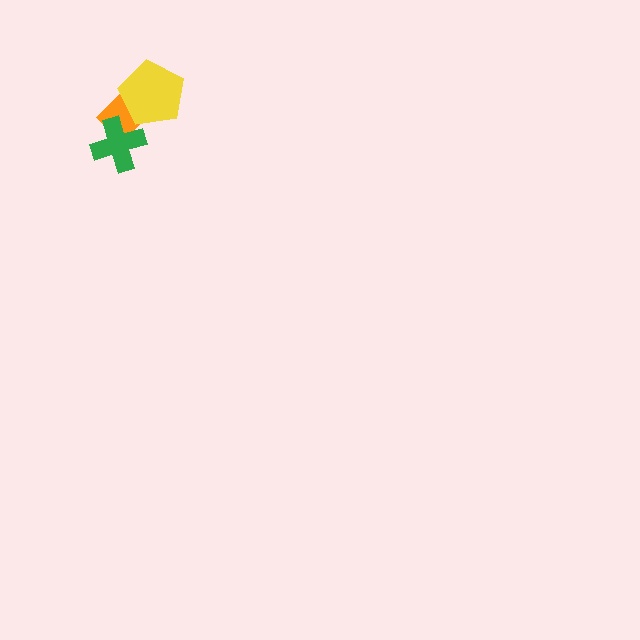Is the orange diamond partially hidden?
Yes, it is partially covered by another shape.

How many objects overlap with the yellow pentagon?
1 object overlaps with the yellow pentagon.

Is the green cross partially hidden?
No, no other shape covers it.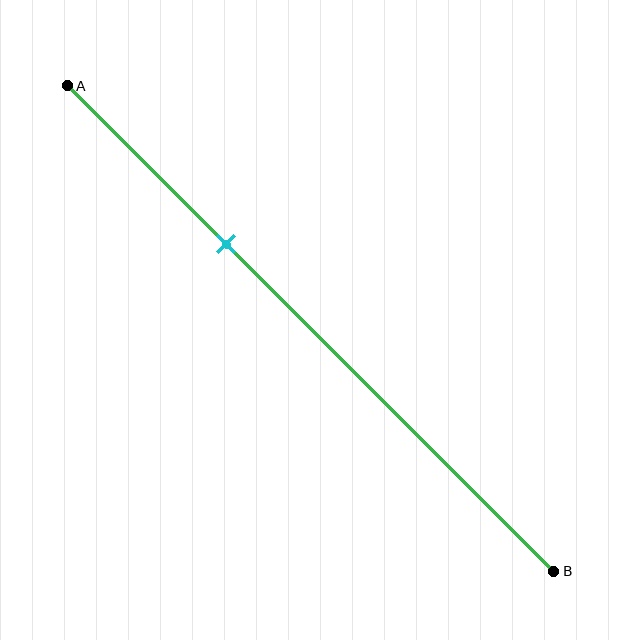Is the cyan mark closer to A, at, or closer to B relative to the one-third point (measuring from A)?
The cyan mark is approximately at the one-third point of segment AB.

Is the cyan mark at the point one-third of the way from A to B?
Yes, the mark is approximately at the one-third point.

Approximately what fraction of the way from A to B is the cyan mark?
The cyan mark is approximately 35% of the way from A to B.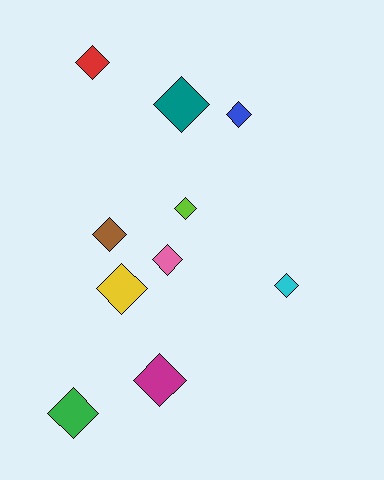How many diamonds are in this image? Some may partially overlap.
There are 10 diamonds.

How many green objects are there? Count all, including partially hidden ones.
There is 1 green object.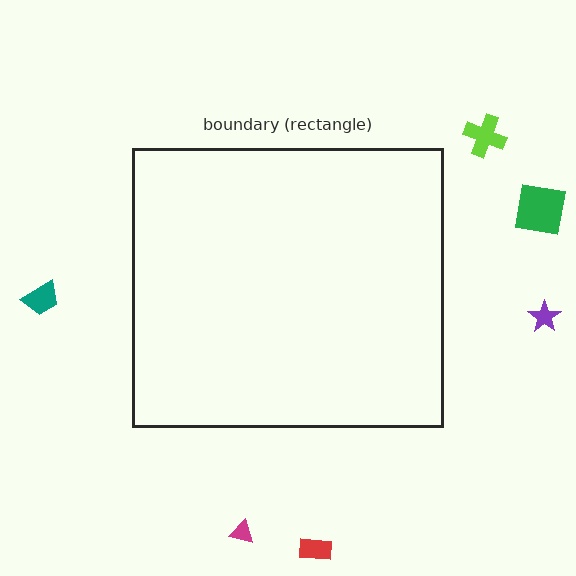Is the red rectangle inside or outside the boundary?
Outside.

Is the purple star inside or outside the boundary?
Outside.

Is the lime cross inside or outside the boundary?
Outside.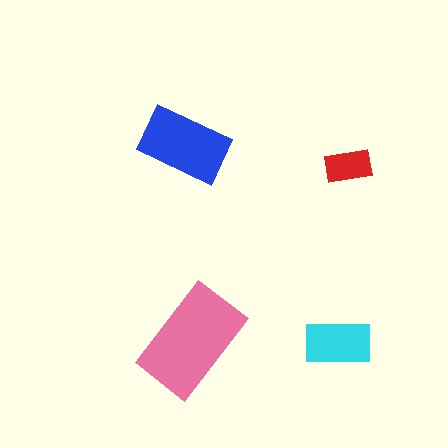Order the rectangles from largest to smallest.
the pink one, the blue one, the cyan one, the red one.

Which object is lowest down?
The cyan rectangle is bottommost.